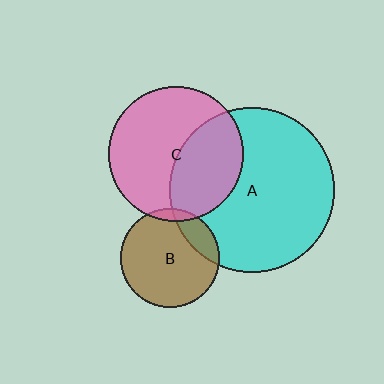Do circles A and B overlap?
Yes.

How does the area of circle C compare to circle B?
Approximately 1.9 times.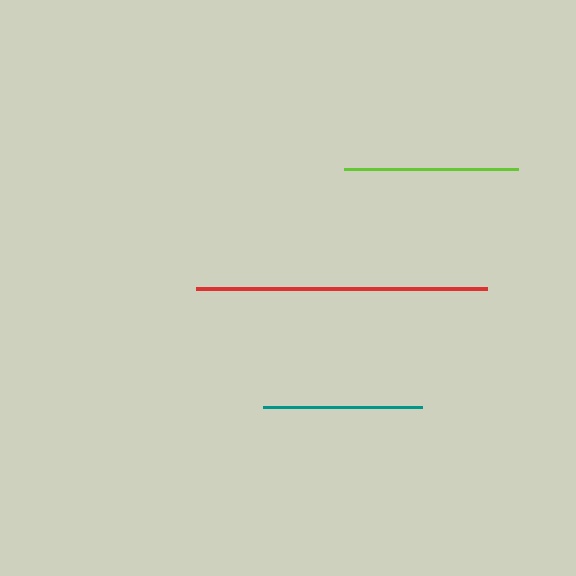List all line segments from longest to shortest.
From longest to shortest: red, lime, teal.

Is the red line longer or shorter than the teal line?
The red line is longer than the teal line.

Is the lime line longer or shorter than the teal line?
The lime line is longer than the teal line.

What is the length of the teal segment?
The teal segment is approximately 159 pixels long.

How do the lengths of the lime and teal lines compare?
The lime and teal lines are approximately the same length.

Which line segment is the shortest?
The teal line is the shortest at approximately 159 pixels.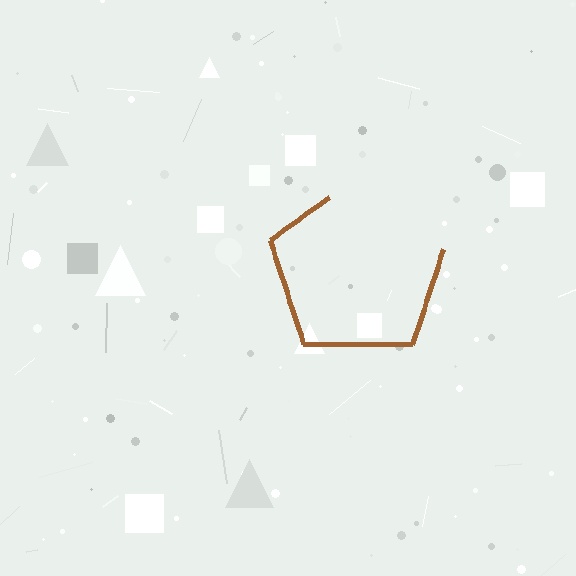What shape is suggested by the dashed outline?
The dashed outline suggests a pentagon.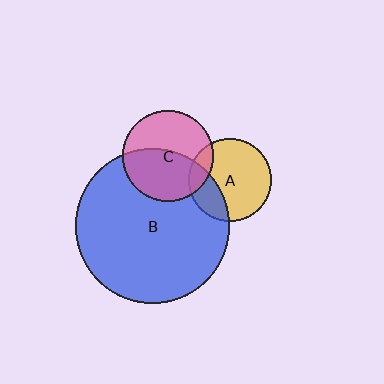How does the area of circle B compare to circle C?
Approximately 2.9 times.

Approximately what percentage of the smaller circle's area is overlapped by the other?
Approximately 50%.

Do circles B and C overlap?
Yes.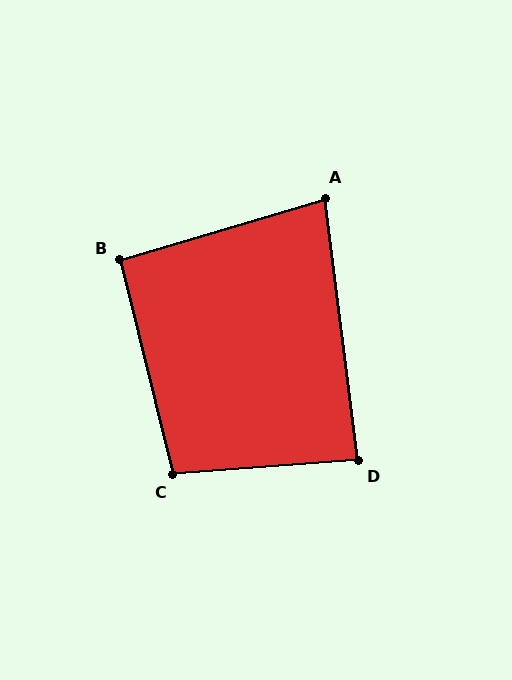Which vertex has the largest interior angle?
C, at approximately 99 degrees.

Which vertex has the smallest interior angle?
A, at approximately 81 degrees.